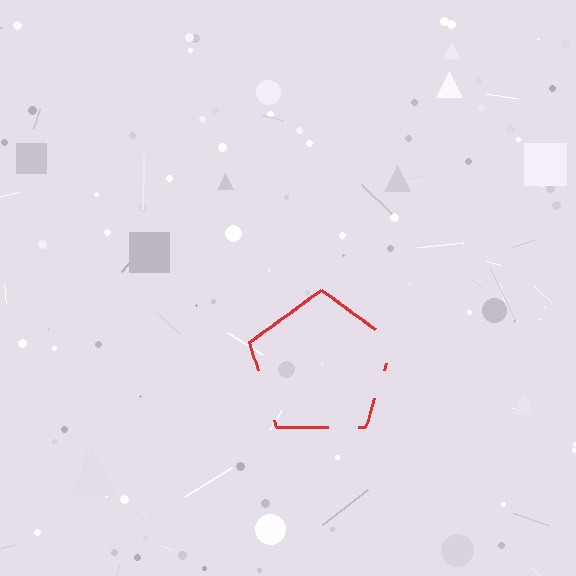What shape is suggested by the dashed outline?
The dashed outline suggests a pentagon.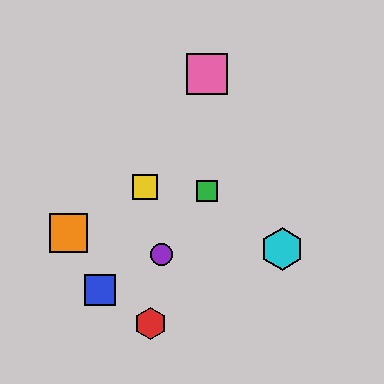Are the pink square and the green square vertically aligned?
Yes, both are at x≈207.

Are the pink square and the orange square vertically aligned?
No, the pink square is at x≈207 and the orange square is at x≈68.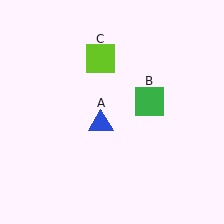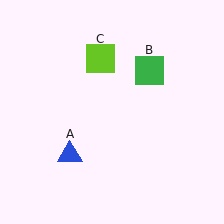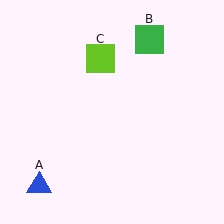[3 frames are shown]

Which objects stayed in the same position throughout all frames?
Lime square (object C) remained stationary.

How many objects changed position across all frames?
2 objects changed position: blue triangle (object A), green square (object B).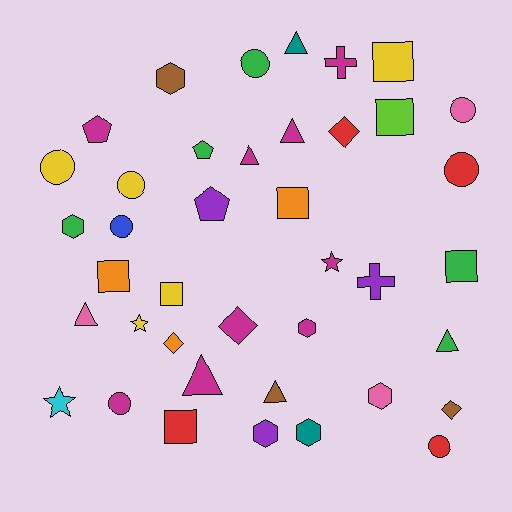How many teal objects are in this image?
There are 2 teal objects.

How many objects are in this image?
There are 40 objects.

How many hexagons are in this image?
There are 6 hexagons.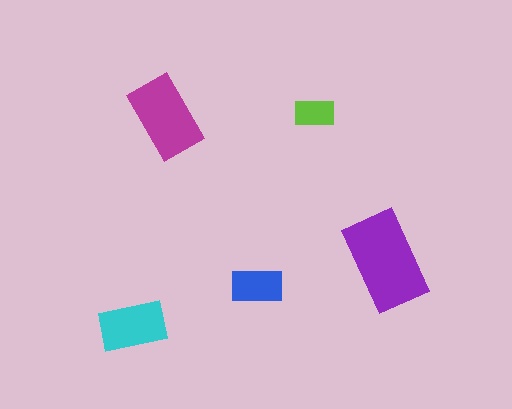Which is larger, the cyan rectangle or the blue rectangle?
The cyan one.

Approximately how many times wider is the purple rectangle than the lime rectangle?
About 2.5 times wider.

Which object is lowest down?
The cyan rectangle is bottommost.